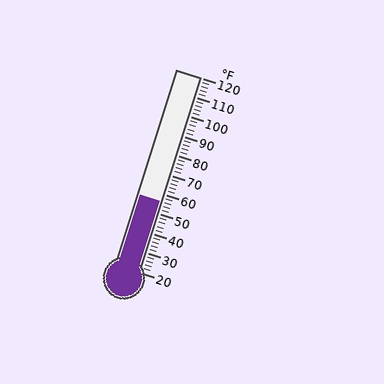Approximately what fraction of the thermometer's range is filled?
The thermometer is filled to approximately 35% of its range.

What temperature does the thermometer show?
The thermometer shows approximately 56°F.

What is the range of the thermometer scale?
The thermometer scale ranges from 20°F to 120°F.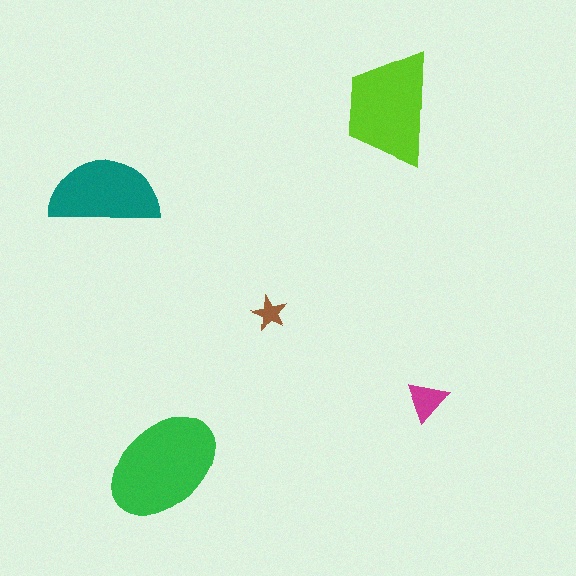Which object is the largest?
The green ellipse.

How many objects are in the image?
There are 5 objects in the image.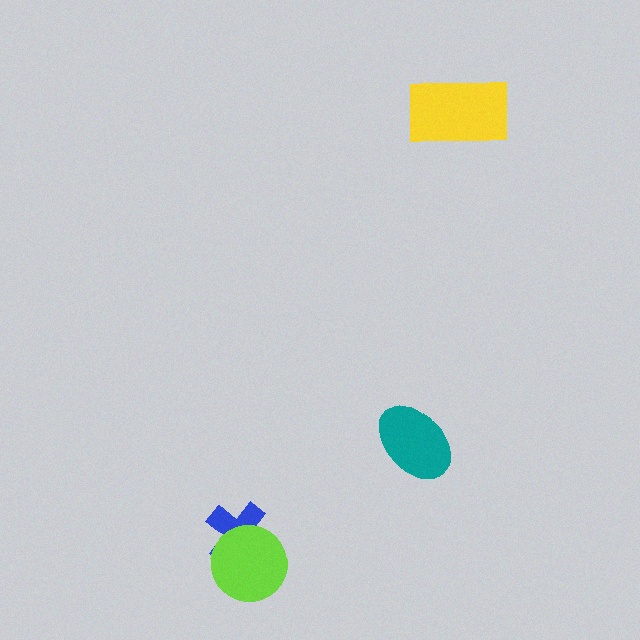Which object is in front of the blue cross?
The lime circle is in front of the blue cross.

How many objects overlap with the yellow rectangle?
0 objects overlap with the yellow rectangle.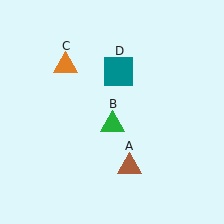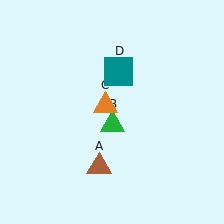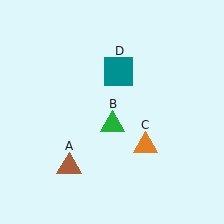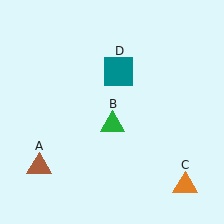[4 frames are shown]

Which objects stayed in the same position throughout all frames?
Green triangle (object B) and teal square (object D) remained stationary.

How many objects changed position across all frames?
2 objects changed position: brown triangle (object A), orange triangle (object C).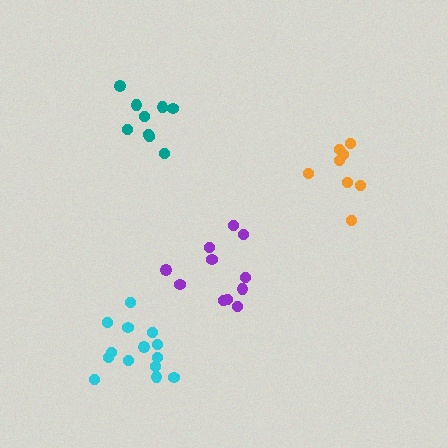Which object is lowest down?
The cyan cluster is bottommost.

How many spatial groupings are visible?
There are 4 spatial groupings.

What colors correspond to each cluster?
The clusters are colored: purple, teal, orange, cyan.